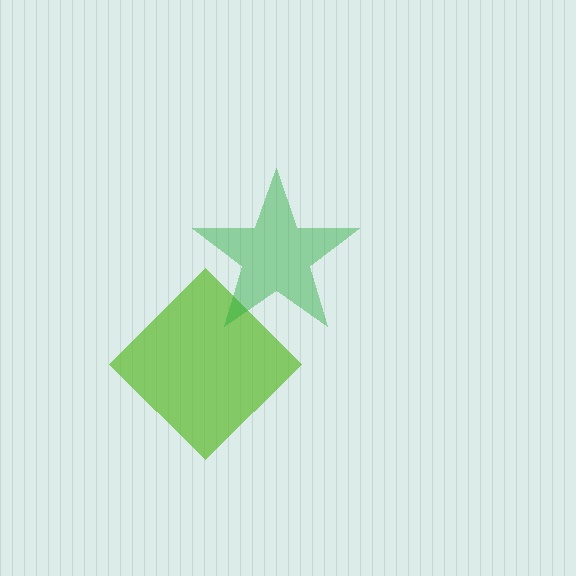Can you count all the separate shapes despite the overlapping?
Yes, there are 2 separate shapes.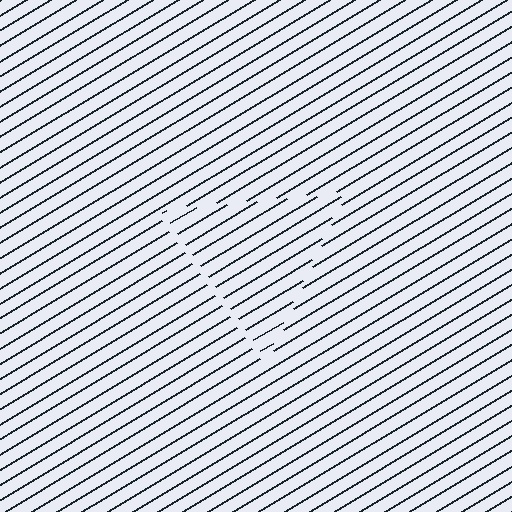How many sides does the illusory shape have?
3 sides — the line-ends trace a triangle.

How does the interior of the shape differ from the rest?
The interior of the shape contains the same grating, shifted by half a period — the contour is defined by the phase discontinuity where line-ends from the inner and outer gratings abut.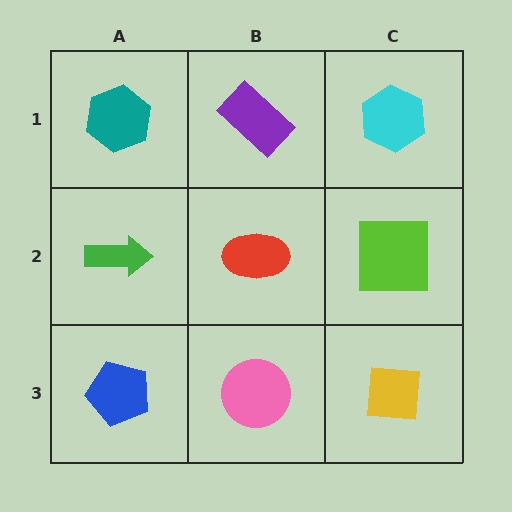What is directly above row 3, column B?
A red ellipse.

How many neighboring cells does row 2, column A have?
3.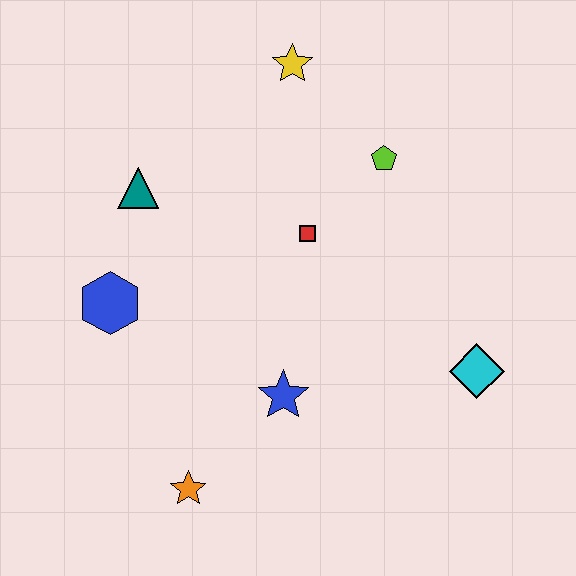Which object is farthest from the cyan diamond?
The teal triangle is farthest from the cyan diamond.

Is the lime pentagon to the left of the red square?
No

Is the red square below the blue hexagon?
No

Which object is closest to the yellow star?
The lime pentagon is closest to the yellow star.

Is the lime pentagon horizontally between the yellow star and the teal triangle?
No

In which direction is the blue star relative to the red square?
The blue star is below the red square.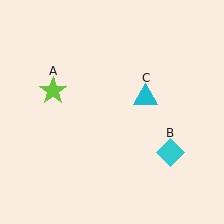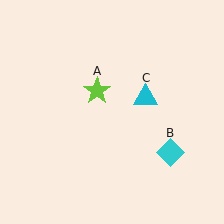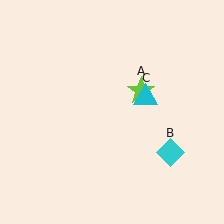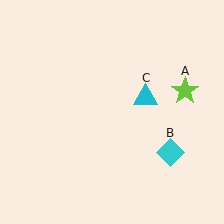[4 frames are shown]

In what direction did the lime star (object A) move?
The lime star (object A) moved right.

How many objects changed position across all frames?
1 object changed position: lime star (object A).